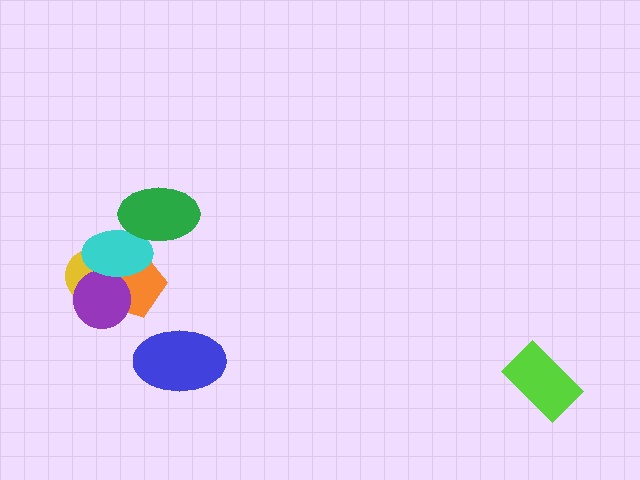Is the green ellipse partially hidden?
No, no other shape covers it.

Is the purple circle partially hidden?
Yes, it is partially covered by another shape.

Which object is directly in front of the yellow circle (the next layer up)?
The orange pentagon is directly in front of the yellow circle.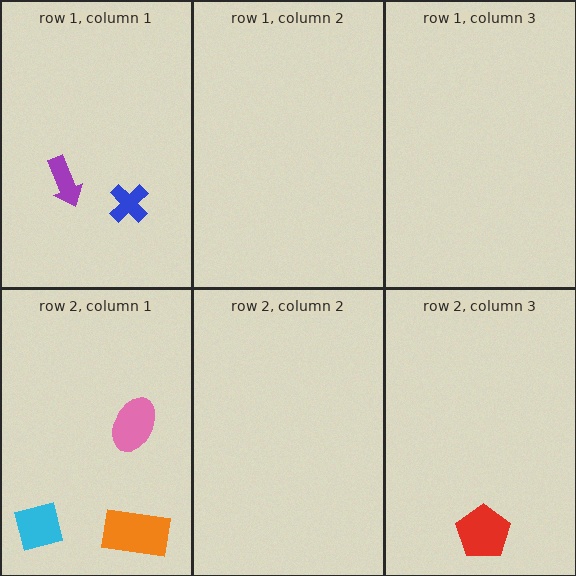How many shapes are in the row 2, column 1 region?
3.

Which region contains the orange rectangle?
The row 2, column 1 region.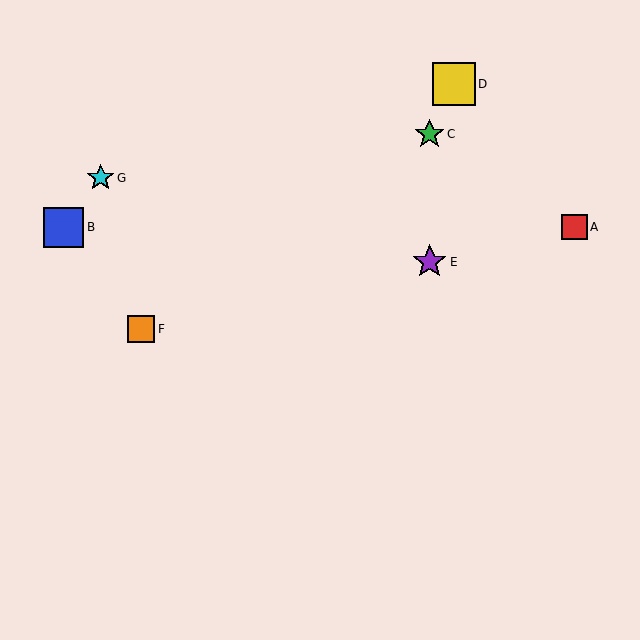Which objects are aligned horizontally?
Objects A, B are aligned horizontally.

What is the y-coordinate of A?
Object A is at y≈227.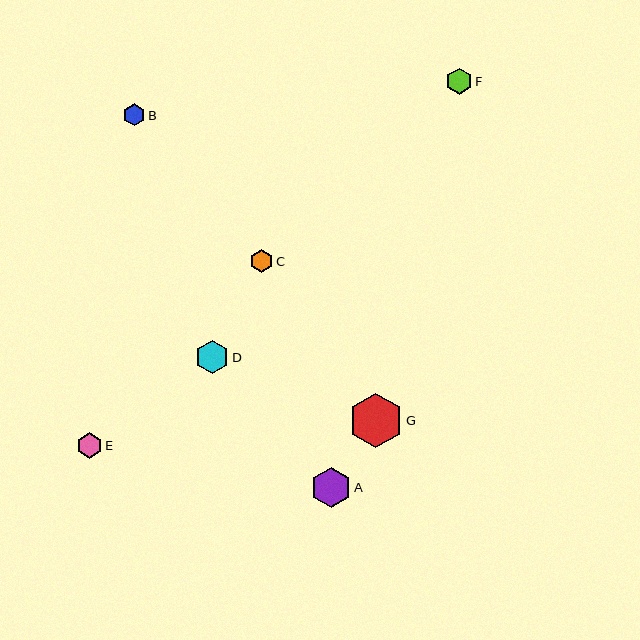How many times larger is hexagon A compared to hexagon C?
Hexagon A is approximately 1.7 times the size of hexagon C.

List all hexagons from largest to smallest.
From largest to smallest: G, A, D, F, E, C, B.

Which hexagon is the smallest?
Hexagon B is the smallest with a size of approximately 22 pixels.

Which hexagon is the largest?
Hexagon G is the largest with a size of approximately 54 pixels.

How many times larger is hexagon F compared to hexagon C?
Hexagon F is approximately 1.1 times the size of hexagon C.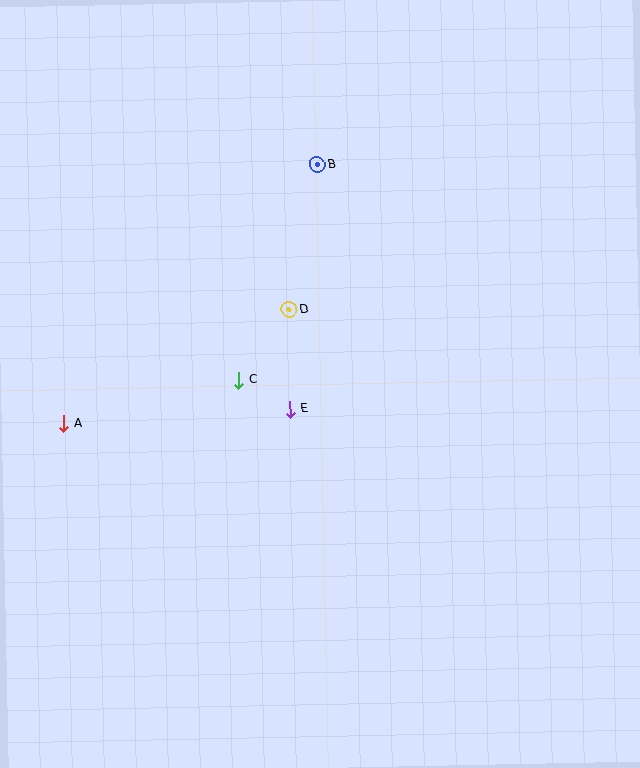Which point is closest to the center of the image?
Point E at (290, 409) is closest to the center.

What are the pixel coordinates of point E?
Point E is at (290, 409).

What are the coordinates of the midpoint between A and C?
The midpoint between A and C is at (151, 402).